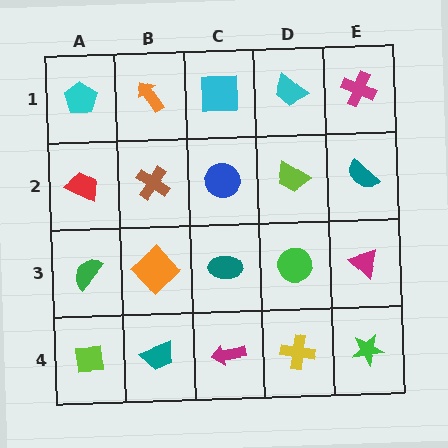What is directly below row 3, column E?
A green star.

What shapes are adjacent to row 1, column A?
A red trapezoid (row 2, column A), an orange arrow (row 1, column B).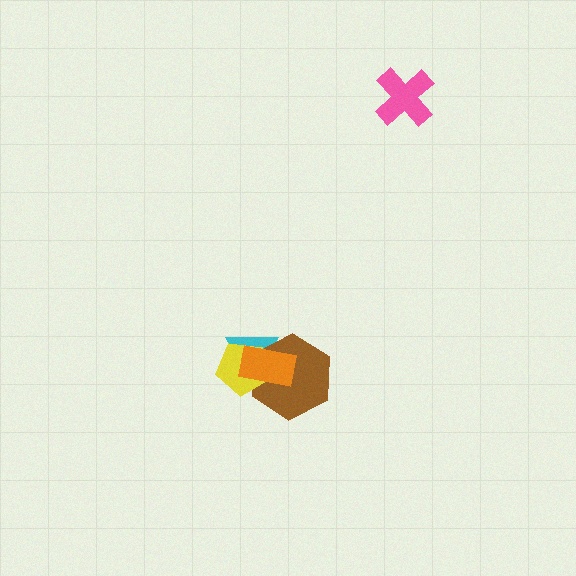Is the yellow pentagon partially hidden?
Yes, it is partially covered by another shape.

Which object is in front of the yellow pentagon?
The orange rectangle is in front of the yellow pentagon.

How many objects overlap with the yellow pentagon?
3 objects overlap with the yellow pentagon.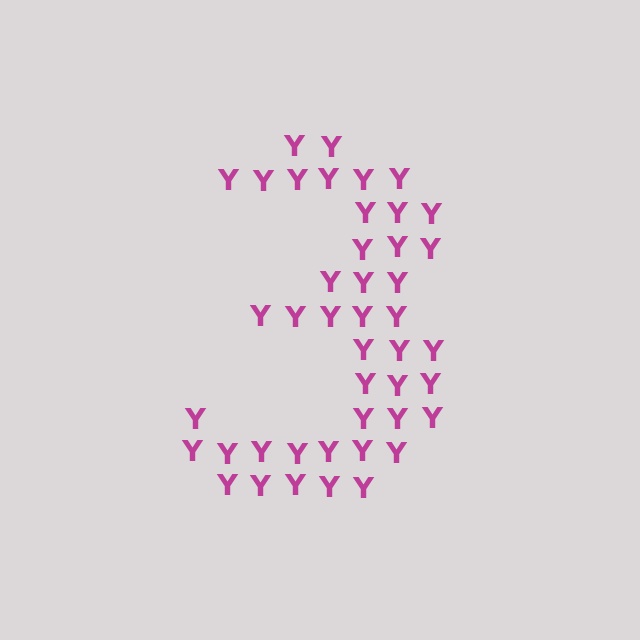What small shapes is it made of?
It is made of small letter Y's.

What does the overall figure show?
The overall figure shows the digit 3.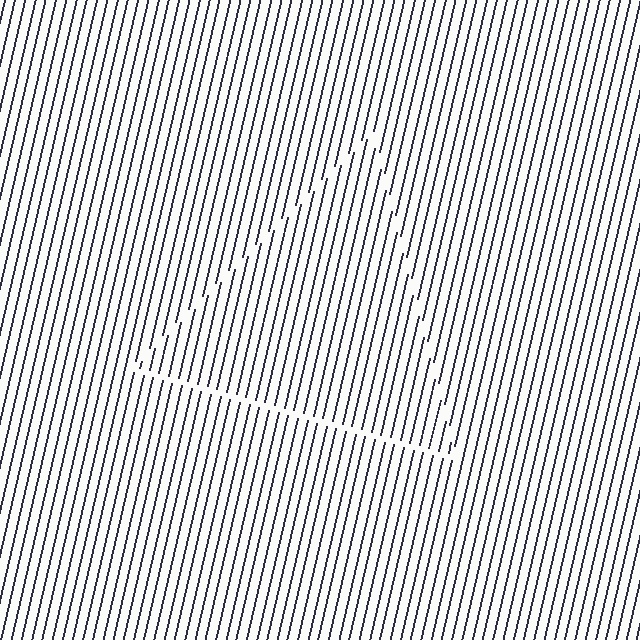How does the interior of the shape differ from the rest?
The interior of the shape contains the same grating, shifted by half a period — the contour is defined by the phase discontinuity where line-ends from the inner and outer gratings abut.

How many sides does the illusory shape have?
3 sides — the line-ends trace a triangle.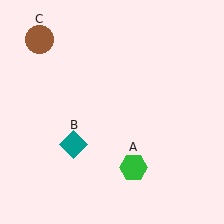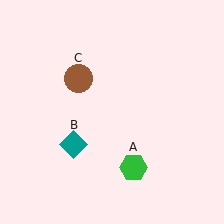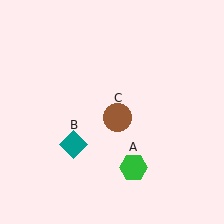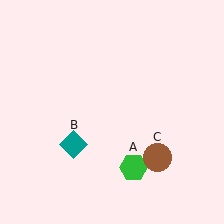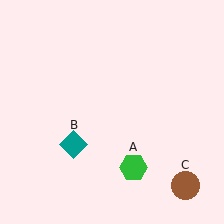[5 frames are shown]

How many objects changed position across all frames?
1 object changed position: brown circle (object C).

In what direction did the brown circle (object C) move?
The brown circle (object C) moved down and to the right.